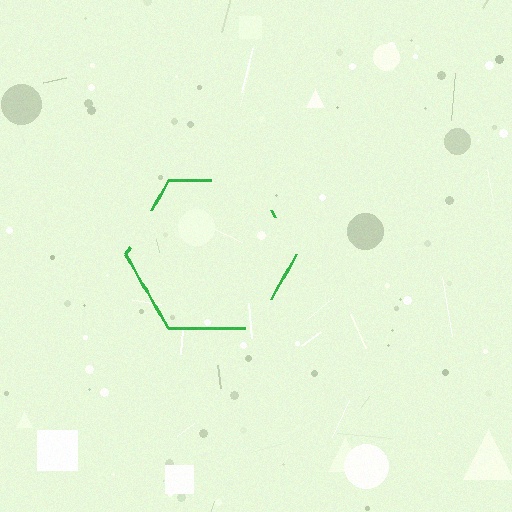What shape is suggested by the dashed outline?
The dashed outline suggests a hexagon.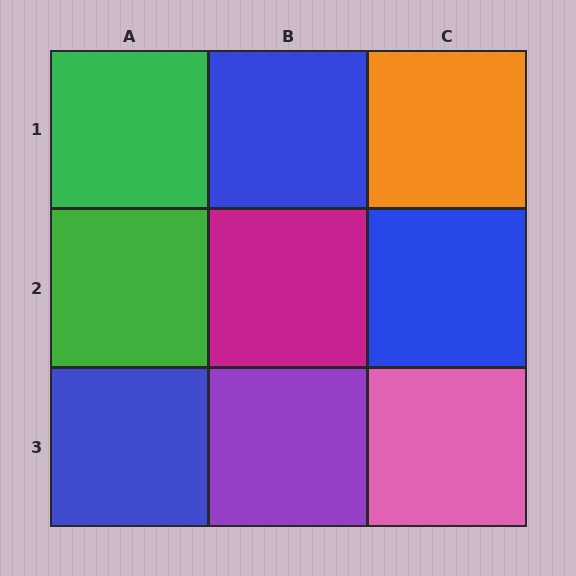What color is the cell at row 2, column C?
Blue.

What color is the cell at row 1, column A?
Green.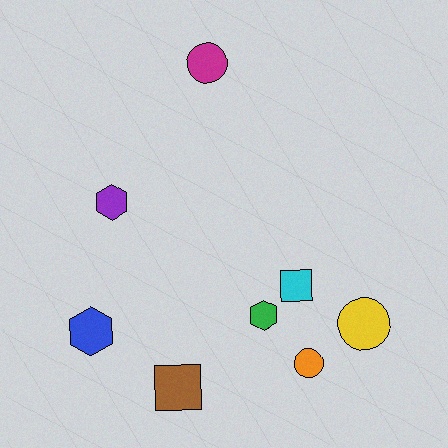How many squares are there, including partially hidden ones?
There are 2 squares.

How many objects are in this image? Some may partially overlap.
There are 8 objects.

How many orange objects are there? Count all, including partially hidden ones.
There is 1 orange object.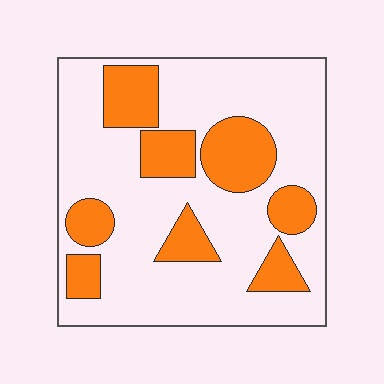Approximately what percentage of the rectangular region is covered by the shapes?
Approximately 30%.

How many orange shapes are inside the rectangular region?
8.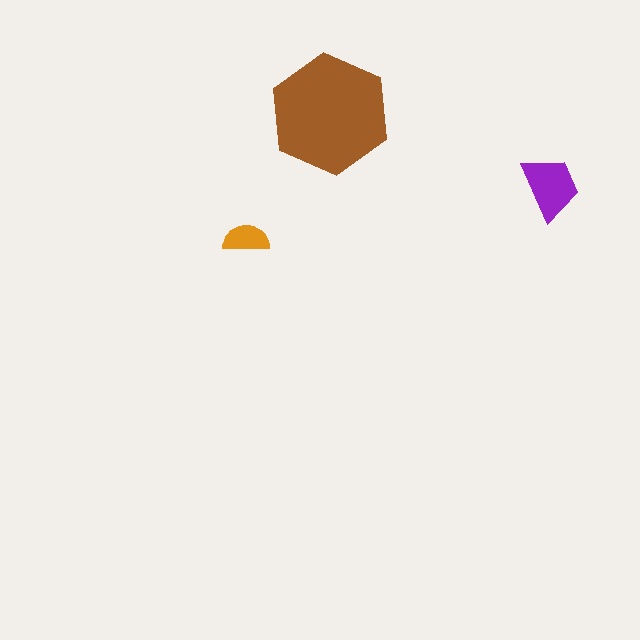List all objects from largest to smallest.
The brown hexagon, the purple trapezoid, the orange semicircle.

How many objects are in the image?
There are 3 objects in the image.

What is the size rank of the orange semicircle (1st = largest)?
3rd.